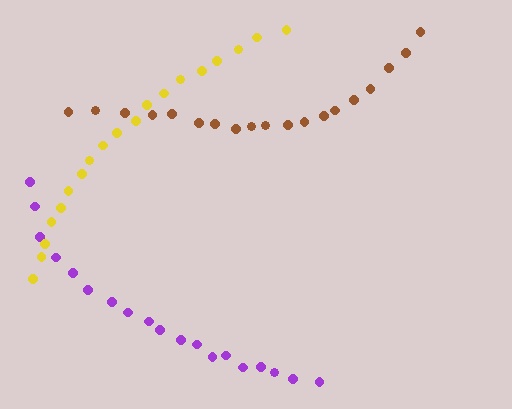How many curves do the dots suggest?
There are 3 distinct paths.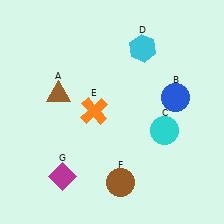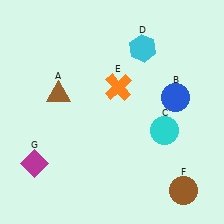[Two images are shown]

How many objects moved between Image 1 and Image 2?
3 objects moved between the two images.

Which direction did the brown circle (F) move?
The brown circle (F) moved right.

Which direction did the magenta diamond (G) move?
The magenta diamond (G) moved left.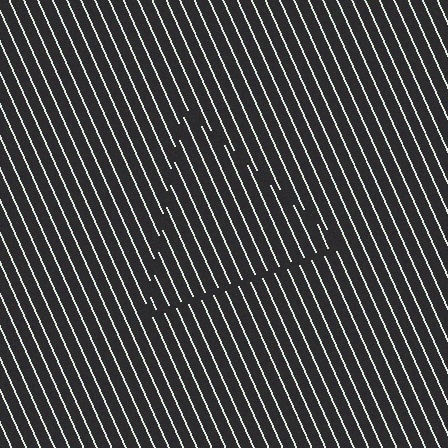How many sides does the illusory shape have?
3 sides — the line-ends trace a triangle.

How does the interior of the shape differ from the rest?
The interior of the shape contains the same grating, shifted by half a period — the contour is defined by the phase discontinuity where line-ends from the inner and outer gratings abut.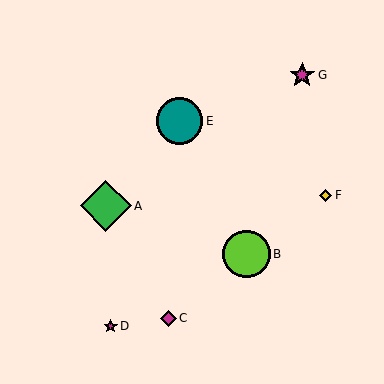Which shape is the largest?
The green diamond (labeled A) is the largest.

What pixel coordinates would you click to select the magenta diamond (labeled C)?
Click at (168, 319) to select the magenta diamond C.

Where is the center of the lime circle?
The center of the lime circle is at (246, 254).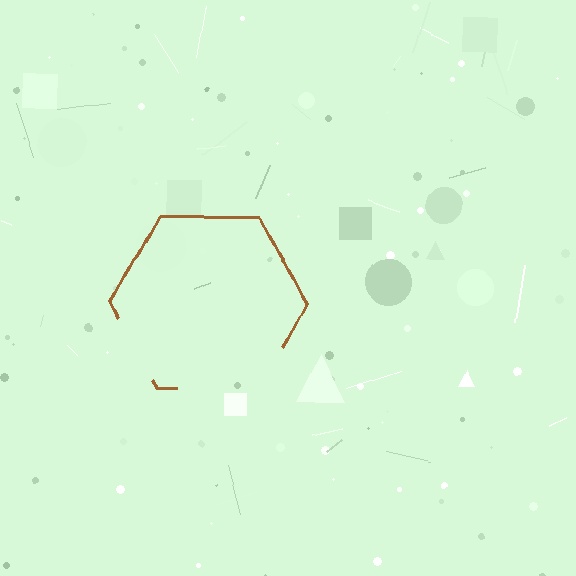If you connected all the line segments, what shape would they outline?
They would outline a hexagon.